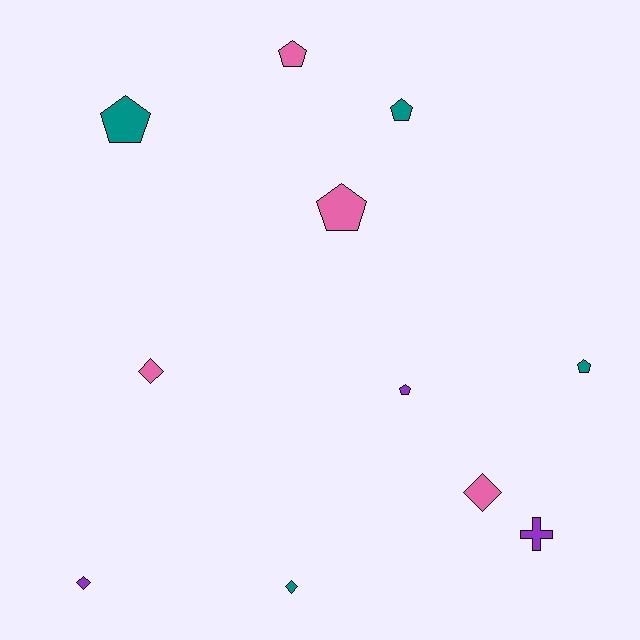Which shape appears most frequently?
Pentagon, with 6 objects.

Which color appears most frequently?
Teal, with 4 objects.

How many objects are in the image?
There are 11 objects.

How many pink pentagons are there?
There are 2 pink pentagons.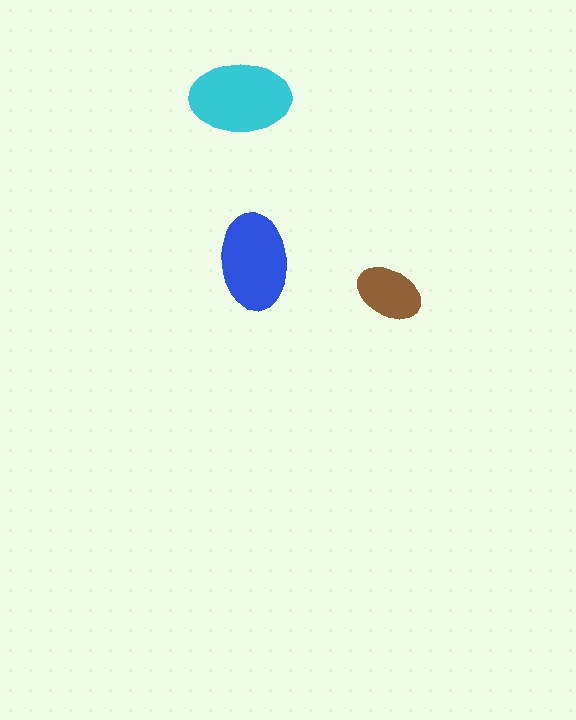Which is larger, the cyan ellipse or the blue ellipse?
The cyan one.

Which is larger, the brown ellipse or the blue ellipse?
The blue one.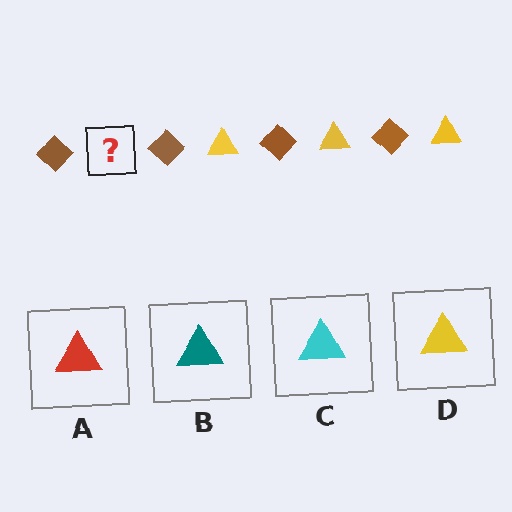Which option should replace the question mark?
Option D.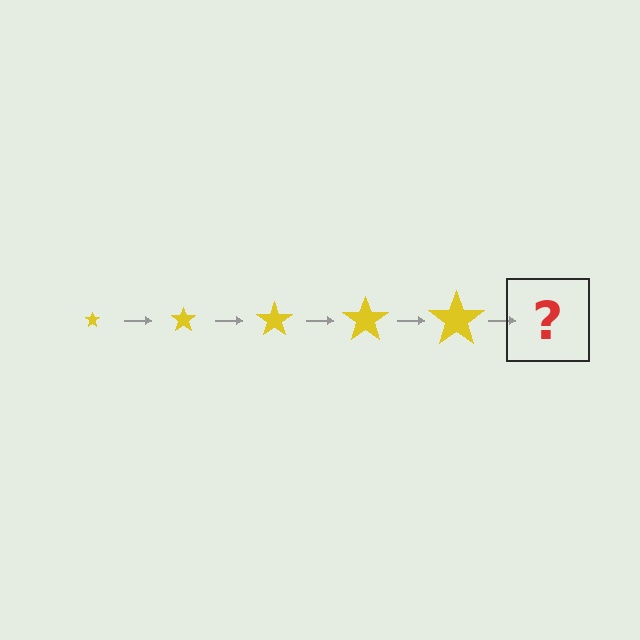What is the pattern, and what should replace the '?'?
The pattern is that the star gets progressively larger each step. The '?' should be a yellow star, larger than the previous one.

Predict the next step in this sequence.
The next step is a yellow star, larger than the previous one.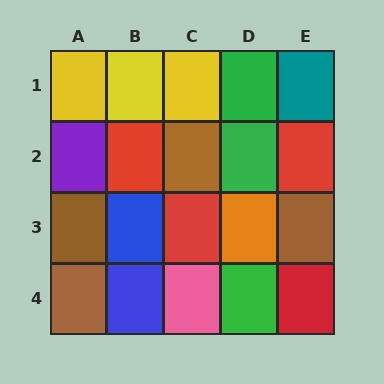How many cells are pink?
1 cell is pink.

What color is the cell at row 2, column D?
Green.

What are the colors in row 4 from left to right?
Brown, blue, pink, green, red.